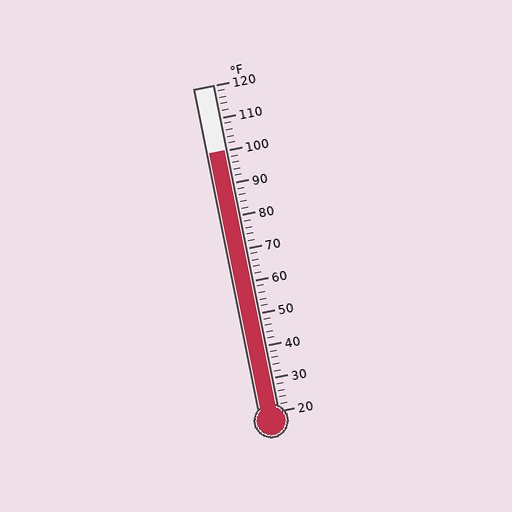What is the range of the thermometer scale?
The thermometer scale ranges from 20°F to 120°F.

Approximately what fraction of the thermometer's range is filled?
The thermometer is filled to approximately 80% of its range.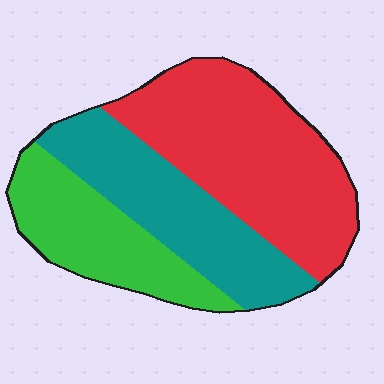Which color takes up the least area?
Green, at roughly 25%.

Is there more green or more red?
Red.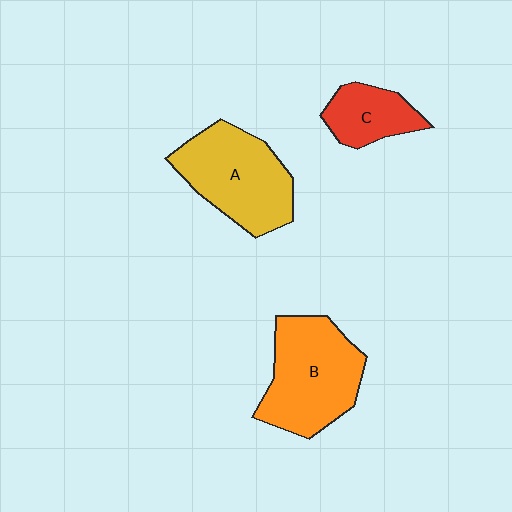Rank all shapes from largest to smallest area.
From largest to smallest: B (orange), A (yellow), C (red).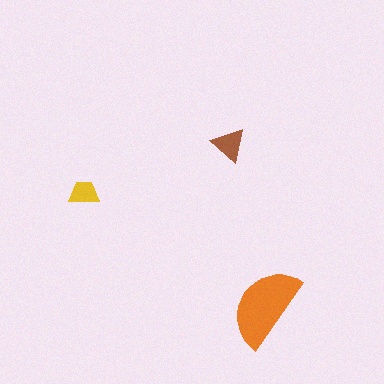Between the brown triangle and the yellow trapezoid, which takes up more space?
The brown triangle.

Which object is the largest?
The orange semicircle.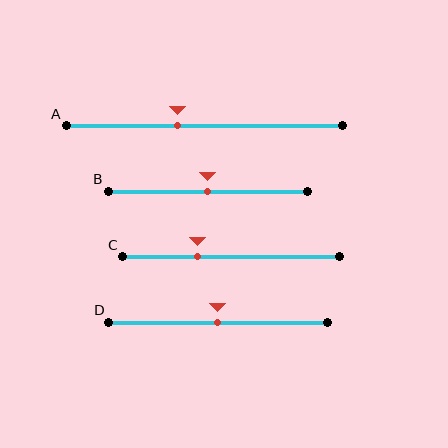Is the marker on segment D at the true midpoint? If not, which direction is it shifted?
Yes, the marker on segment D is at the true midpoint.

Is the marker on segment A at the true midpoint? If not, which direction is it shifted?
No, the marker on segment A is shifted to the left by about 10% of the segment length.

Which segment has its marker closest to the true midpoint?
Segment B has its marker closest to the true midpoint.